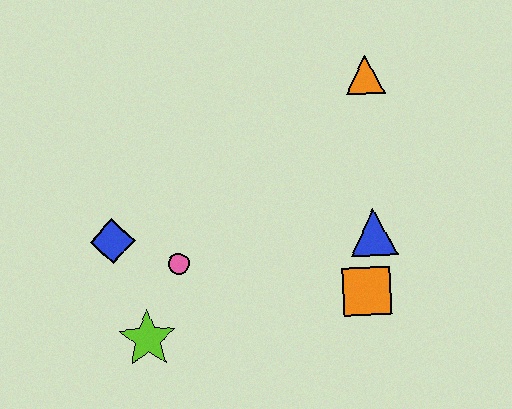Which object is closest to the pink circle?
The blue diamond is closest to the pink circle.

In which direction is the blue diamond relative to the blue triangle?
The blue diamond is to the left of the blue triangle.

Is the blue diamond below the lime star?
No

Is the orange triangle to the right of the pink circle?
Yes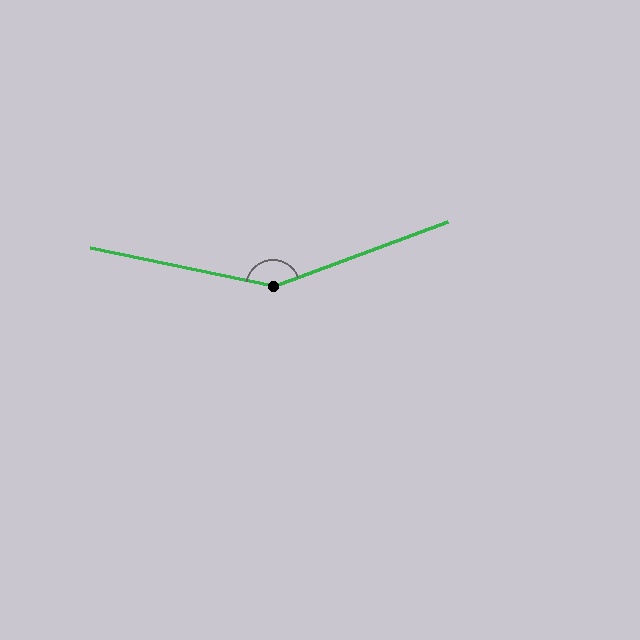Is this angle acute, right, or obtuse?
It is obtuse.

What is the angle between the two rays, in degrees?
Approximately 147 degrees.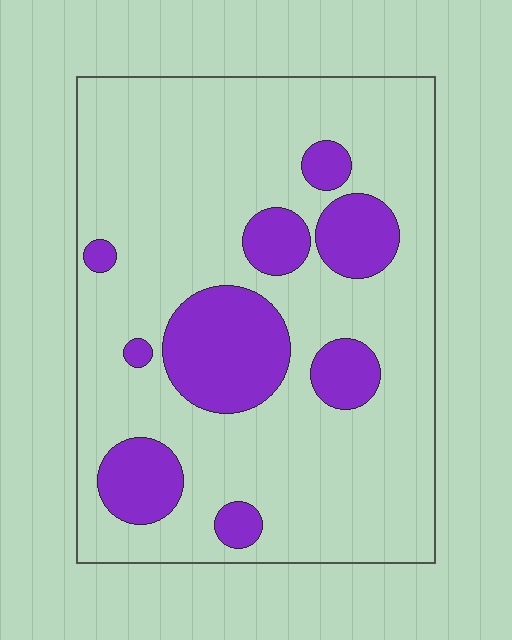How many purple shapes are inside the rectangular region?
9.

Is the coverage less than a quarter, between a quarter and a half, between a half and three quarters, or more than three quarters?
Less than a quarter.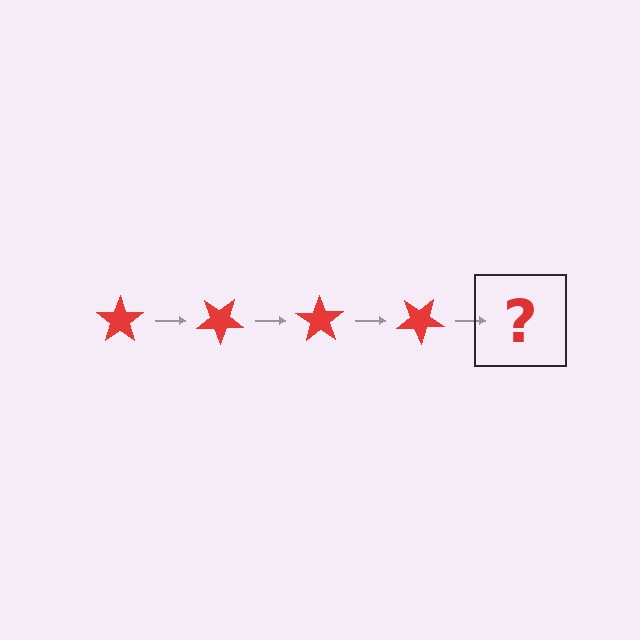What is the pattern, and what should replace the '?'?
The pattern is that the star rotates 35 degrees each step. The '?' should be a red star rotated 140 degrees.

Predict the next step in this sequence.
The next step is a red star rotated 140 degrees.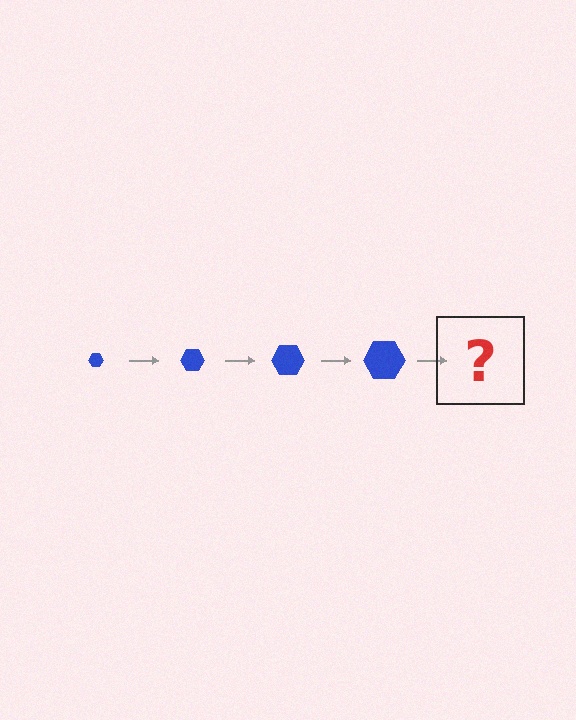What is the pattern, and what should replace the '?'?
The pattern is that the hexagon gets progressively larger each step. The '?' should be a blue hexagon, larger than the previous one.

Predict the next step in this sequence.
The next step is a blue hexagon, larger than the previous one.